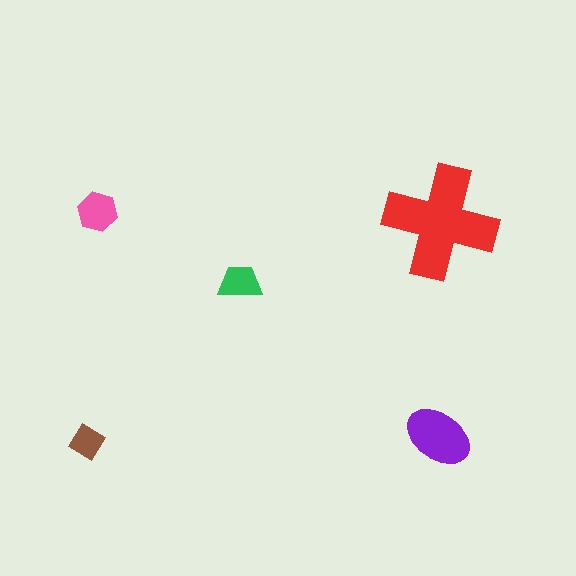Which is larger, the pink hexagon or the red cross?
The red cross.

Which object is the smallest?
The brown diamond.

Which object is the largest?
The red cross.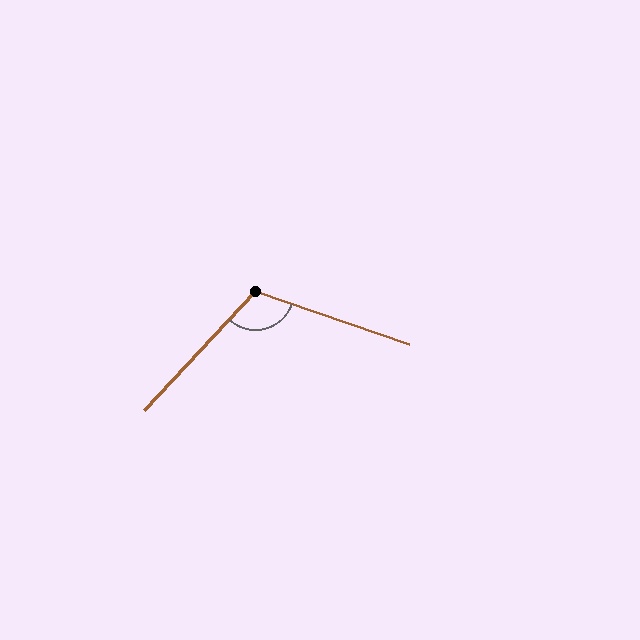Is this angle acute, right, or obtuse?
It is obtuse.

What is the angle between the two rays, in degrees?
Approximately 114 degrees.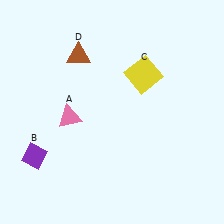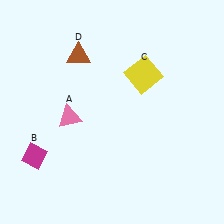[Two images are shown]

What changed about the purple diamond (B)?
In Image 1, B is purple. In Image 2, it changed to magenta.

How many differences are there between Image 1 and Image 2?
There is 1 difference between the two images.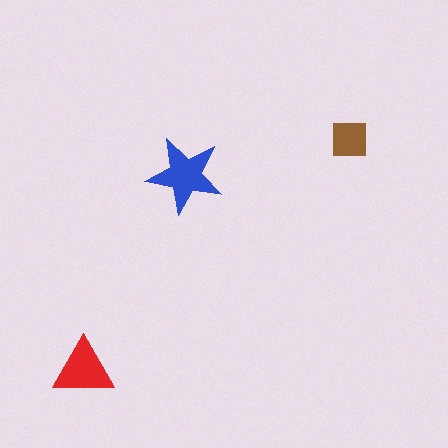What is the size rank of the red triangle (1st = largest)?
2nd.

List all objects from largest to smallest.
The blue star, the red triangle, the brown square.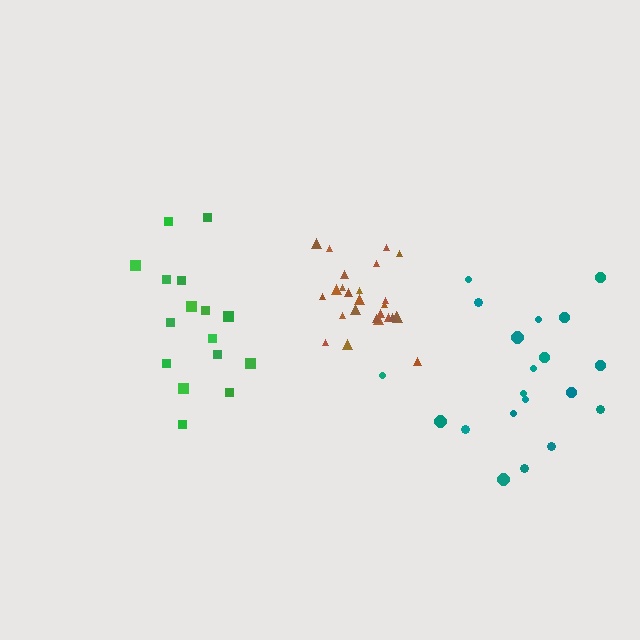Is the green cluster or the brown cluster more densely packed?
Brown.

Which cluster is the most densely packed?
Brown.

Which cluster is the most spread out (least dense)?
Teal.